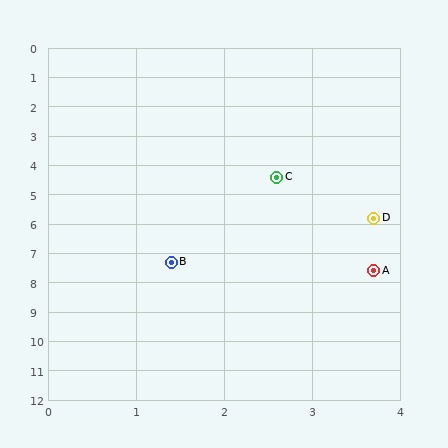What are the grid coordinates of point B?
Point B is at approximately (1.4, 7.3).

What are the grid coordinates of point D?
Point D is at approximately (3.7, 5.8).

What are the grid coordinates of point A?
Point A is at approximately (3.7, 7.6).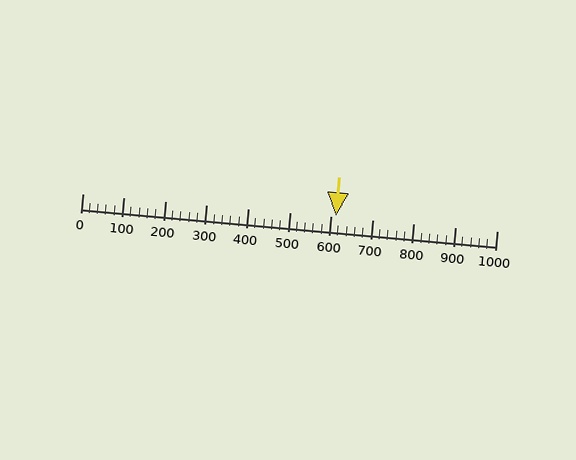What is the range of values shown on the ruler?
The ruler shows values from 0 to 1000.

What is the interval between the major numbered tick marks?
The major tick marks are spaced 100 units apart.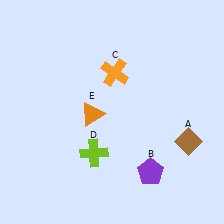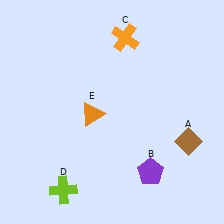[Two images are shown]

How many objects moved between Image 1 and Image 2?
2 objects moved between the two images.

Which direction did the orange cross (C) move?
The orange cross (C) moved up.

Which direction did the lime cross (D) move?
The lime cross (D) moved down.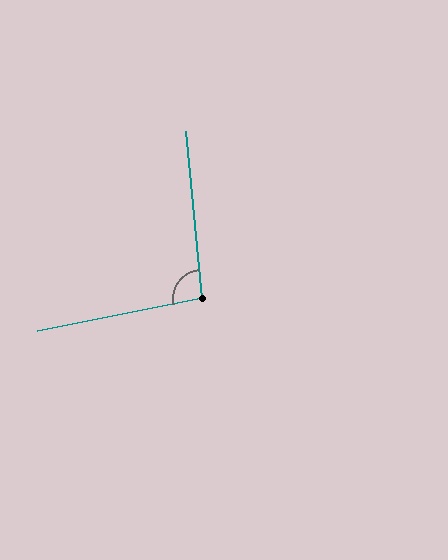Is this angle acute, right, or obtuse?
It is obtuse.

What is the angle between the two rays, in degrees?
Approximately 96 degrees.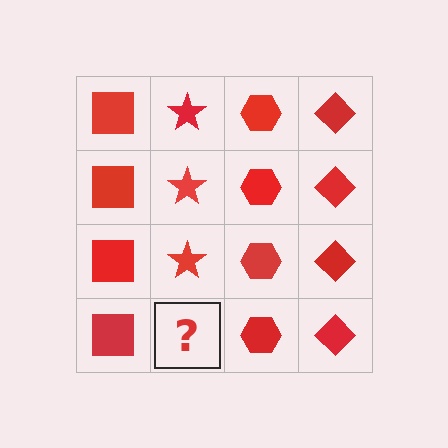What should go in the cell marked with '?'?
The missing cell should contain a red star.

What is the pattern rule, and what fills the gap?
The rule is that each column has a consistent shape. The gap should be filled with a red star.